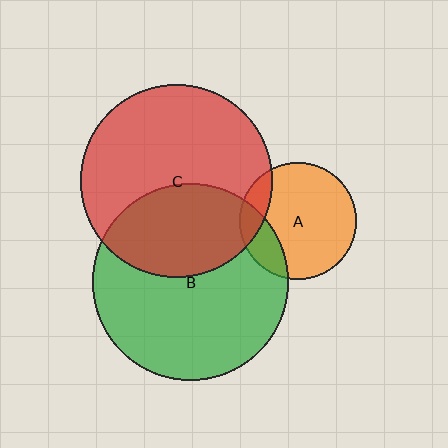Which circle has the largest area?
Circle B (green).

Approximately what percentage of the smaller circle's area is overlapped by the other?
Approximately 20%.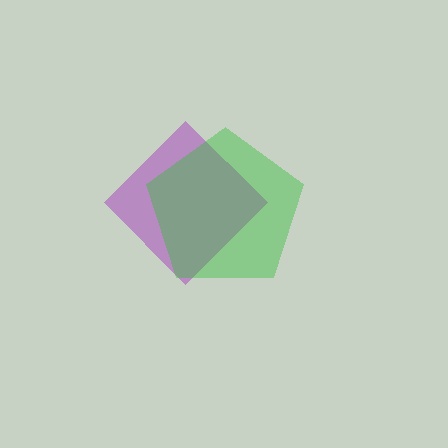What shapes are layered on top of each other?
The layered shapes are: a purple diamond, a green pentagon.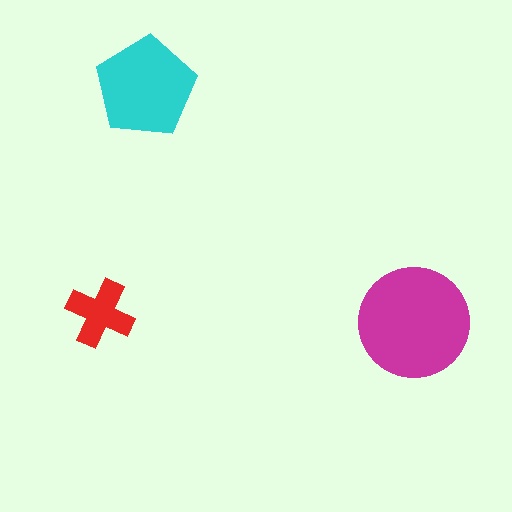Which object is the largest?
The magenta circle.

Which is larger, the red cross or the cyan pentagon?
The cyan pentagon.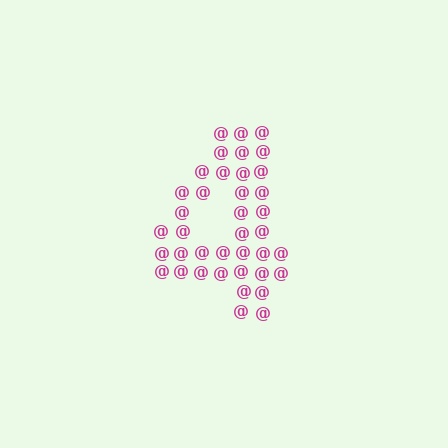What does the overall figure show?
The overall figure shows the digit 4.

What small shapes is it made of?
It is made of small at signs.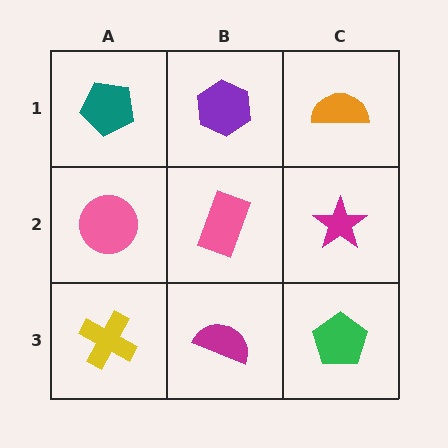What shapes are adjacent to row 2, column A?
A teal pentagon (row 1, column A), a yellow cross (row 3, column A), a pink rectangle (row 2, column B).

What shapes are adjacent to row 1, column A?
A pink circle (row 2, column A), a purple hexagon (row 1, column B).